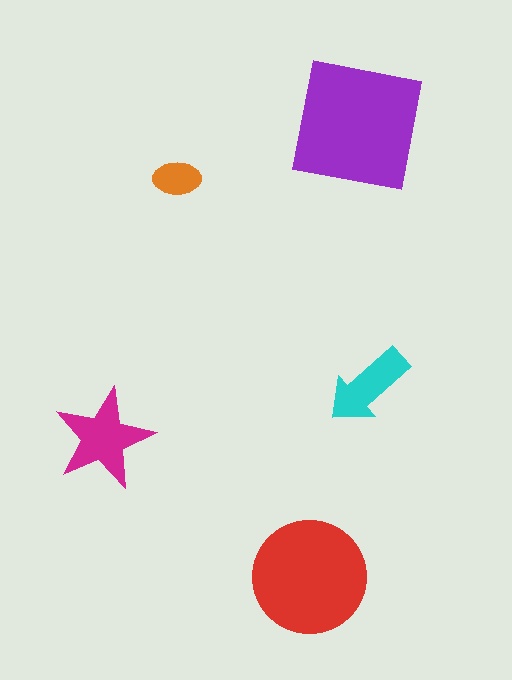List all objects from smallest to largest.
The orange ellipse, the cyan arrow, the magenta star, the red circle, the purple square.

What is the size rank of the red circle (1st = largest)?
2nd.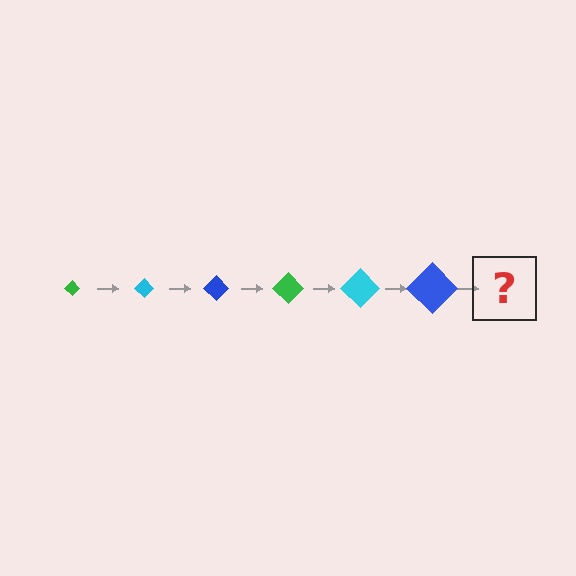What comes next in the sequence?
The next element should be a green diamond, larger than the previous one.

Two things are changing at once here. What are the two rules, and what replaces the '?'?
The two rules are that the diamond grows larger each step and the color cycles through green, cyan, and blue. The '?' should be a green diamond, larger than the previous one.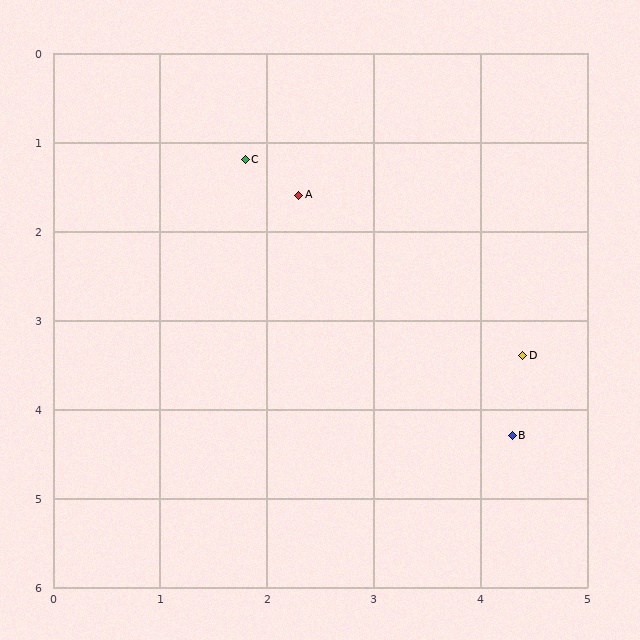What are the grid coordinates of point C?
Point C is at approximately (1.8, 1.2).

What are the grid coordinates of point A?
Point A is at approximately (2.3, 1.6).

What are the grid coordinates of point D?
Point D is at approximately (4.4, 3.4).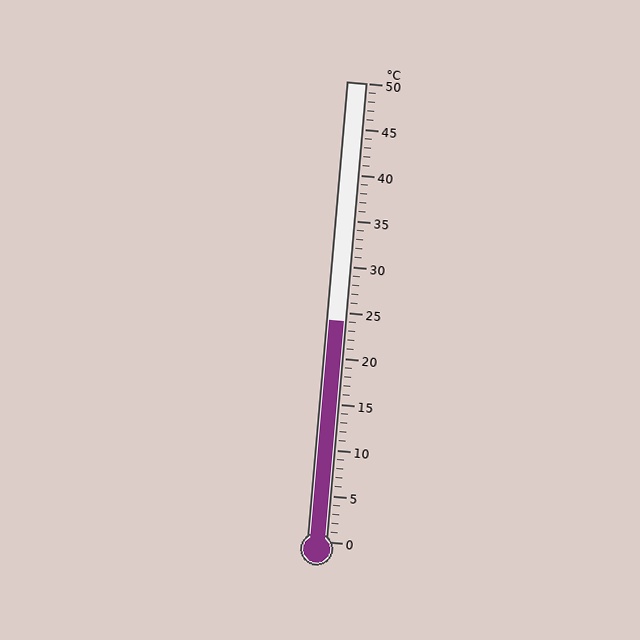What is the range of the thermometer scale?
The thermometer scale ranges from 0°C to 50°C.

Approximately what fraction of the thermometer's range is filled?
The thermometer is filled to approximately 50% of its range.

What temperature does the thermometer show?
The thermometer shows approximately 24°C.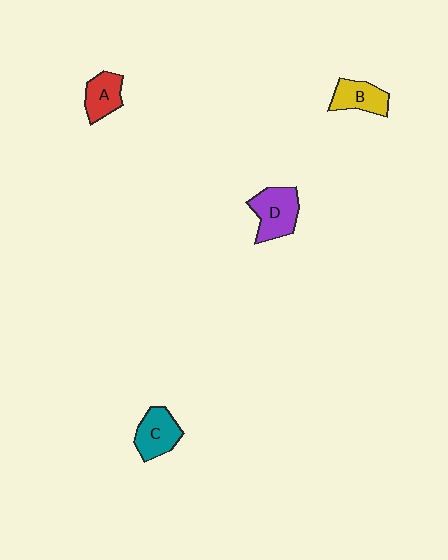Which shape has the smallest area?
Shape A (red).